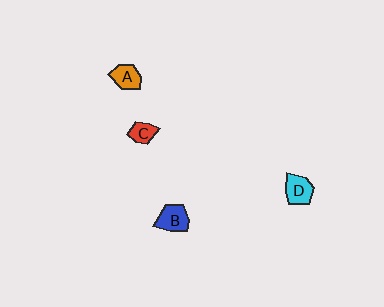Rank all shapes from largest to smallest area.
From largest to smallest: B (blue), D (cyan), A (orange), C (red).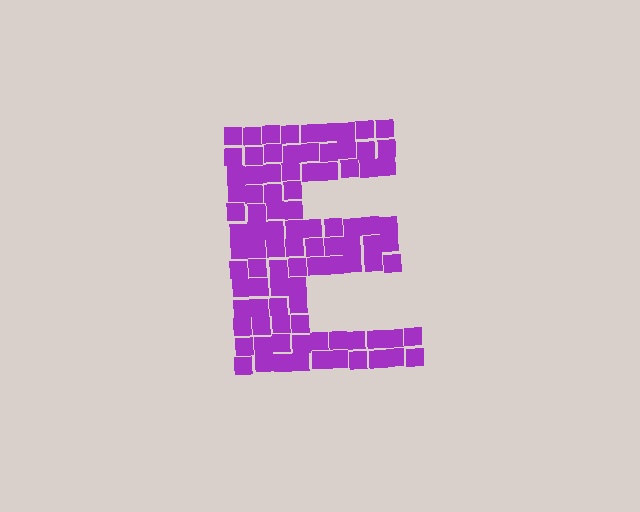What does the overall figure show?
The overall figure shows the letter E.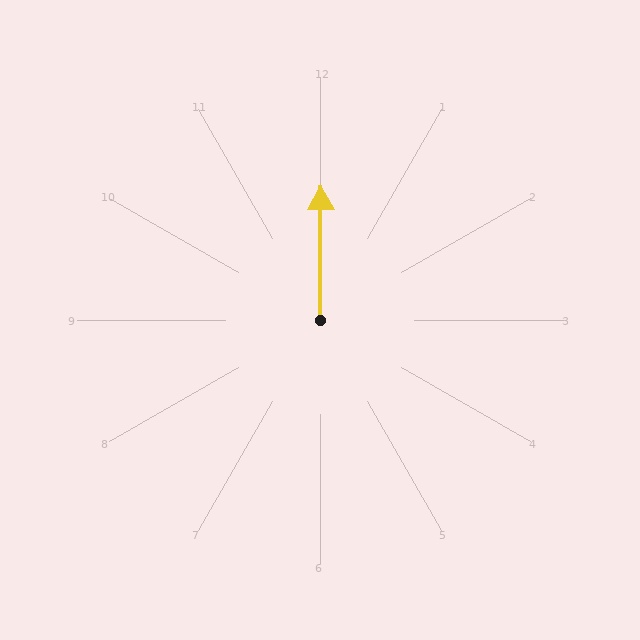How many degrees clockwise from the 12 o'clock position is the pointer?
Approximately 0 degrees.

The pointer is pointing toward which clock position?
Roughly 12 o'clock.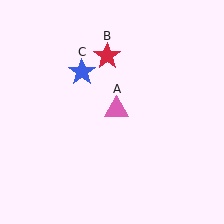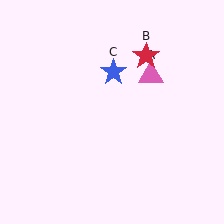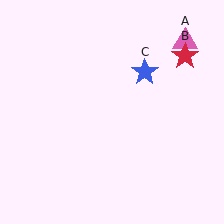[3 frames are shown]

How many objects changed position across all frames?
3 objects changed position: pink triangle (object A), red star (object B), blue star (object C).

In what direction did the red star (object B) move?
The red star (object B) moved right.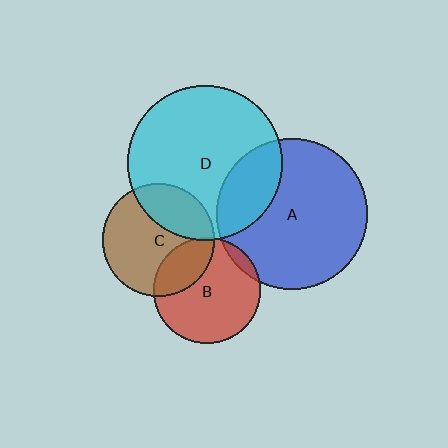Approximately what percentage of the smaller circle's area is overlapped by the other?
Approximately 5%.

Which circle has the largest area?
Circle D (cyan).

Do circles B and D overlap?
Yes.